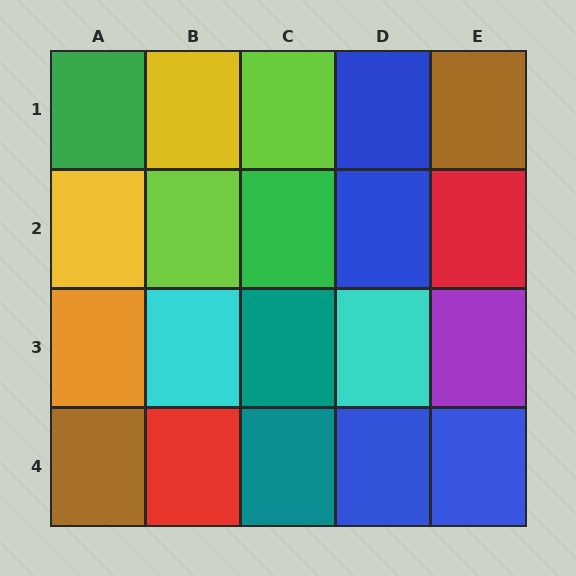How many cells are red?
2 cells are red.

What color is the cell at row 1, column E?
Brown.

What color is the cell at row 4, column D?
Blue.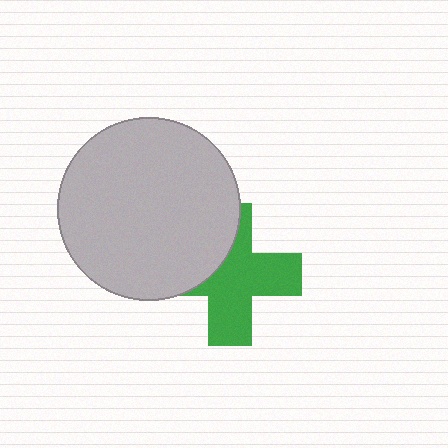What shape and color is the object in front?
The object in front is a light gray circle.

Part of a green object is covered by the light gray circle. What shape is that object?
It is a cross.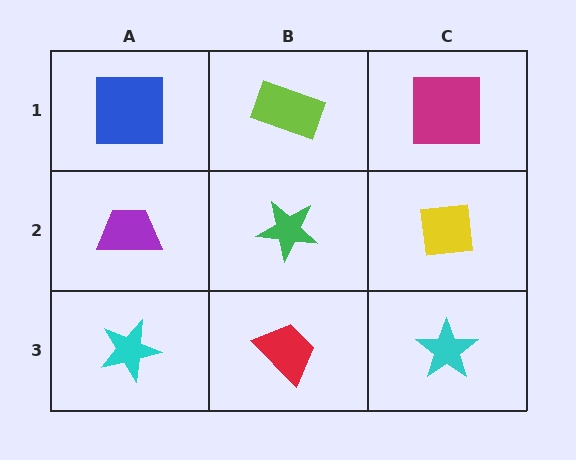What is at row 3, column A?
A cyan star.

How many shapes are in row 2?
3 shapes.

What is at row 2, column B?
A green star.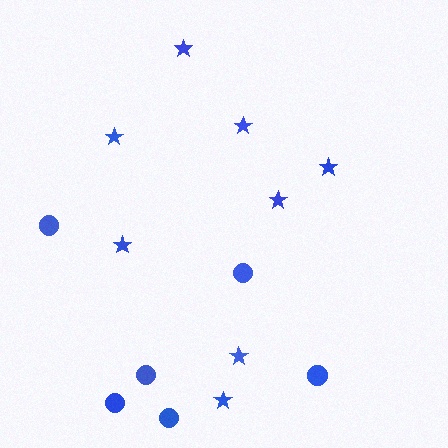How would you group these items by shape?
There are 2 groups: one group of circles (6) and one group of stars (8).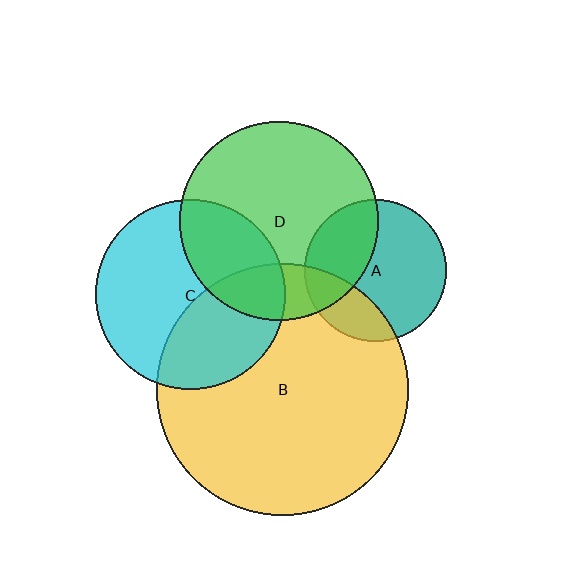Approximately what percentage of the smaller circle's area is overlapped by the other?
Approximately 35%.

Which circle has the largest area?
Circle B (yellow).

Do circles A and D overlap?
Yes.